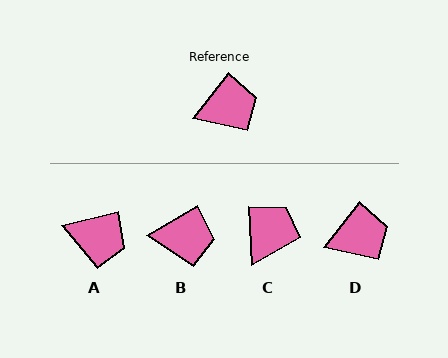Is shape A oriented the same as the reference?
No, it is off by about 38 degrees.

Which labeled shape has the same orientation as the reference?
D.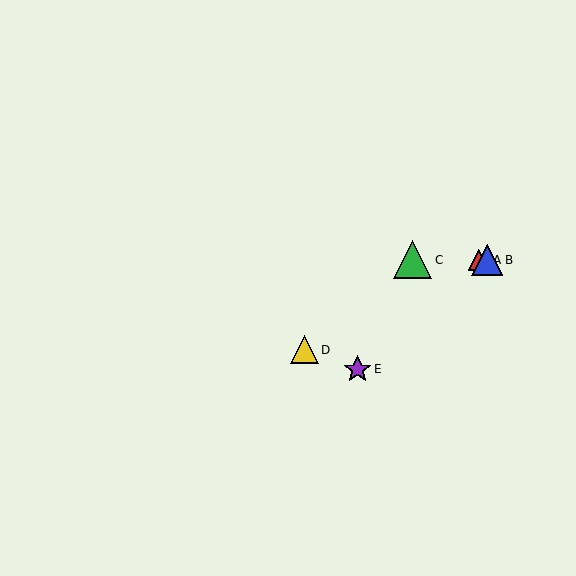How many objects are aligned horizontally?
3 objects (A, B, C) are aligned horizontally.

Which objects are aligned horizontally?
Objects A, B, C are aligned horizontally.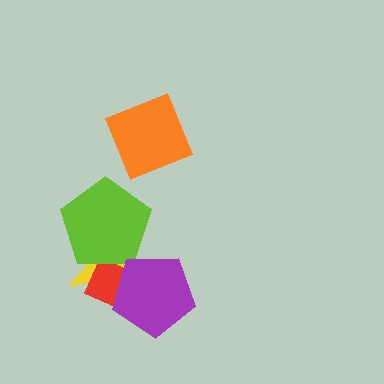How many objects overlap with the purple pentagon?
2 objects overlap with the purple pentagon.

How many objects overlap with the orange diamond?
0 objects overlap with the orange diamond.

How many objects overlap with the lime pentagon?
2 objects overlap with the lime pentagon.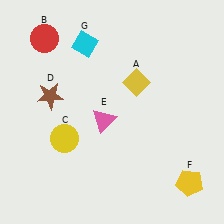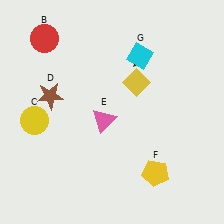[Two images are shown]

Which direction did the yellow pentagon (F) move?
The yellow pentagon (F) moved left.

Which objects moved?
The objects that moved are: the yellow circle (C), the yellow pentagon (F), the cyan diamond (G).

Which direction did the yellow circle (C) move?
The yellow circle (C) moved left.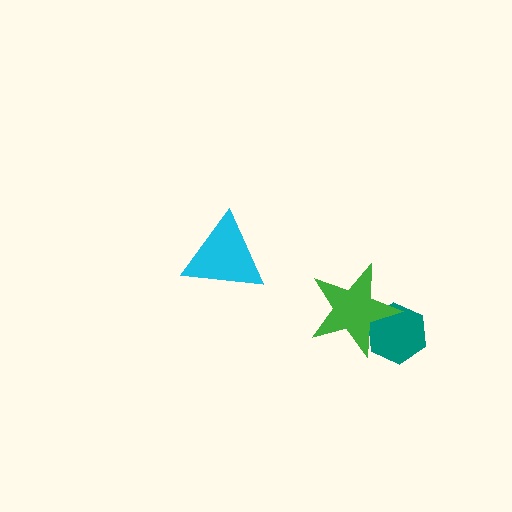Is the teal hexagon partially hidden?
Yes, it is partially covered by another shape.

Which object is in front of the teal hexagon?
The green star is in front of the teal hexagon.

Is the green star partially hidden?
No, no other shape covers it.